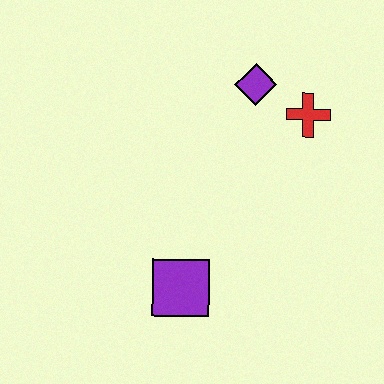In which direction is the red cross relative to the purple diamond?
The red cross is to the right of the purple diamond.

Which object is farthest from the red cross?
The purple square is farthest from the red cross.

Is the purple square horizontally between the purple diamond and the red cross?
No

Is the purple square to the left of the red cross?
Yes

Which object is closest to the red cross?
The purple diamond is closest to the red cross.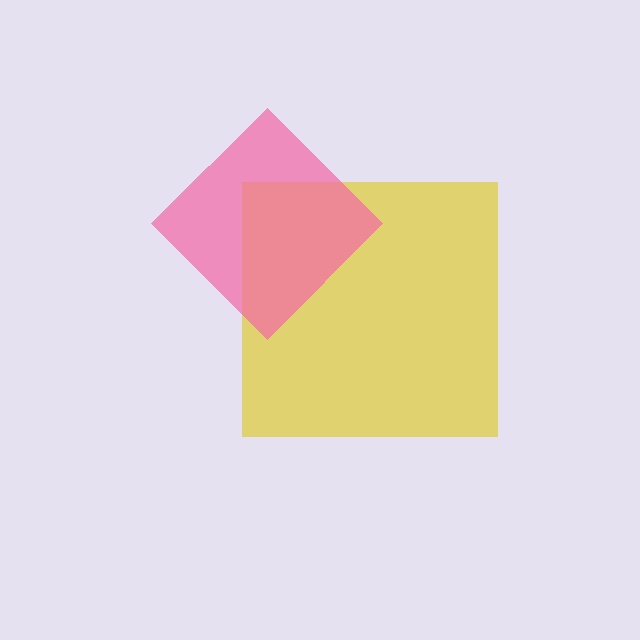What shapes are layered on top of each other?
The layered shapes are: a yellow square, a pink diamond.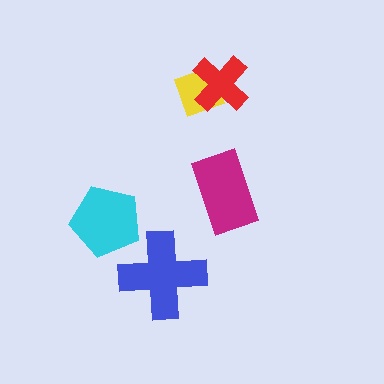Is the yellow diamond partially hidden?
Yes, it is partially covered by another shape.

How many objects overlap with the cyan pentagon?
0 objects overlap with the cyan pentagon.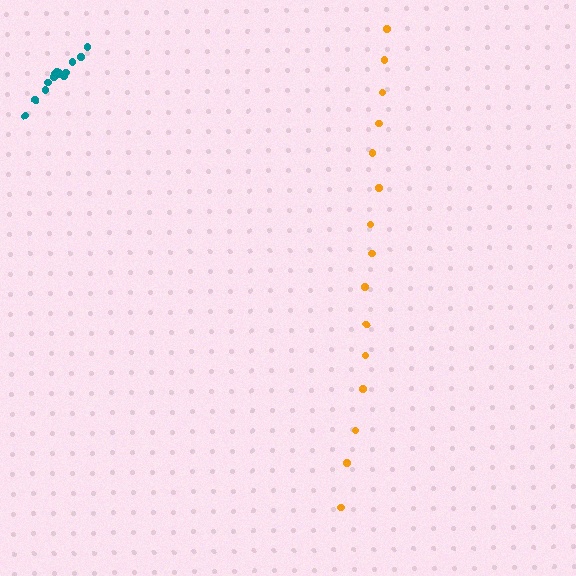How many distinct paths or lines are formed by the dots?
There are 2 distinct paths.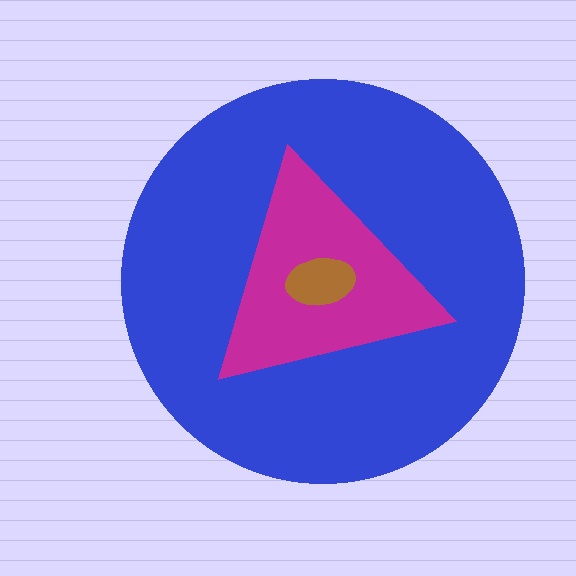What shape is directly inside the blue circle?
The magenta triangle.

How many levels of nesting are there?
3.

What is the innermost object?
The brown ellipse.